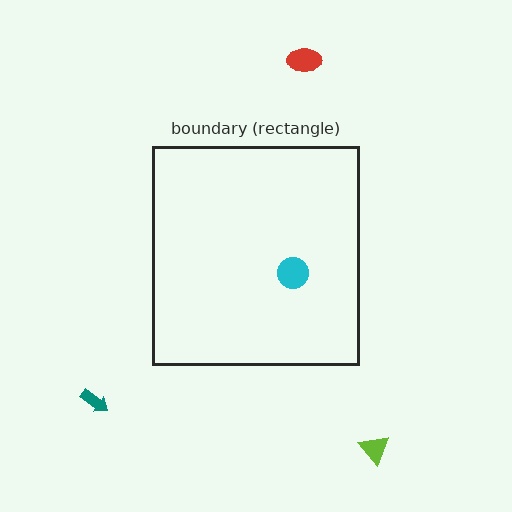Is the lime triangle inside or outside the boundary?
Outside.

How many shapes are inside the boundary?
1 inside, 3 outside.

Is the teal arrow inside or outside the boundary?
Outside.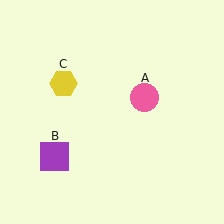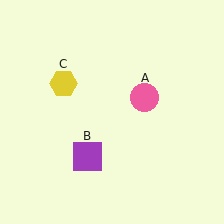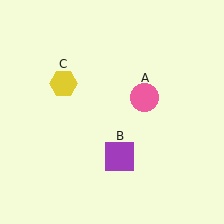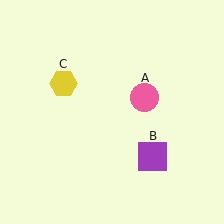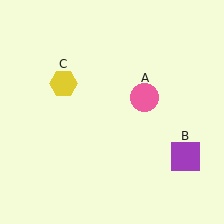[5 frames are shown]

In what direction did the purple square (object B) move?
The purple square (object B) moved right.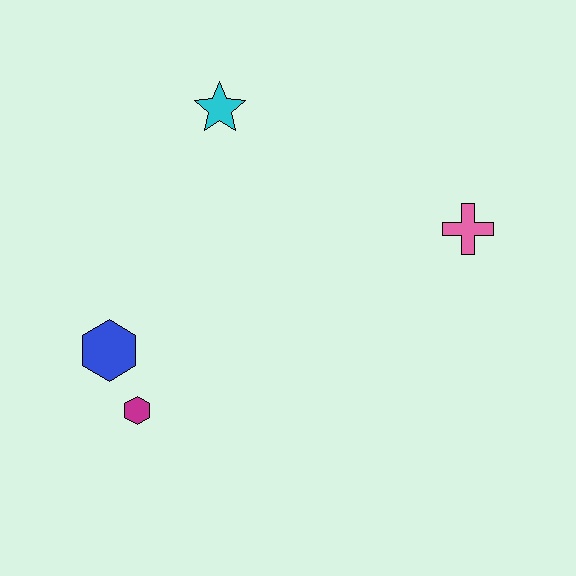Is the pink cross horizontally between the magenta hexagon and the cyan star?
No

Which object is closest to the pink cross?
The cyan star is closest to the pink cross.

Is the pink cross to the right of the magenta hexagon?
Yes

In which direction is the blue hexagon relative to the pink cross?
The blue hexagon is to the left of the pink cross.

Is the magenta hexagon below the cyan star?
Yes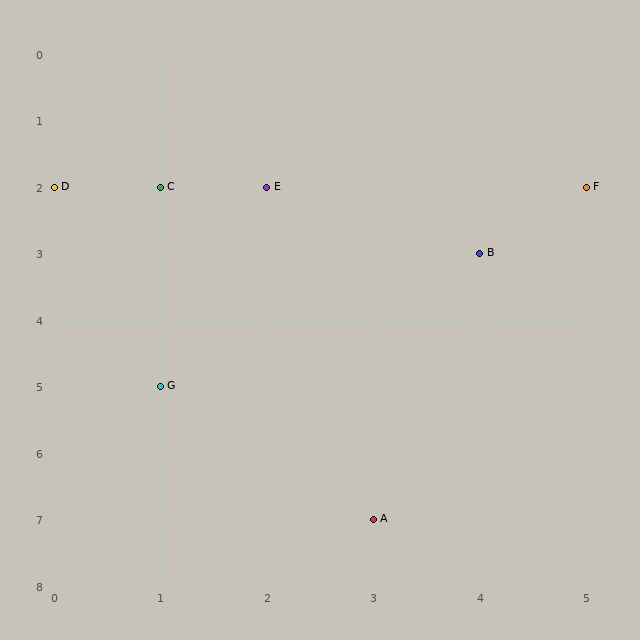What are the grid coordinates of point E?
Point E is at grid coordinates (2, 2).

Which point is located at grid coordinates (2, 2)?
Point E is at (2, 2).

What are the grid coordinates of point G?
Point G is at grid coordinates (1, 5).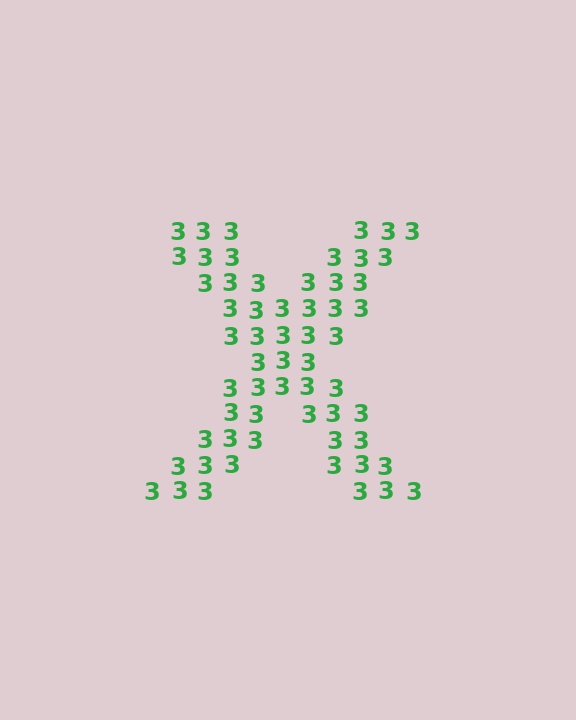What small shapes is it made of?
It is made of small digit 3's.